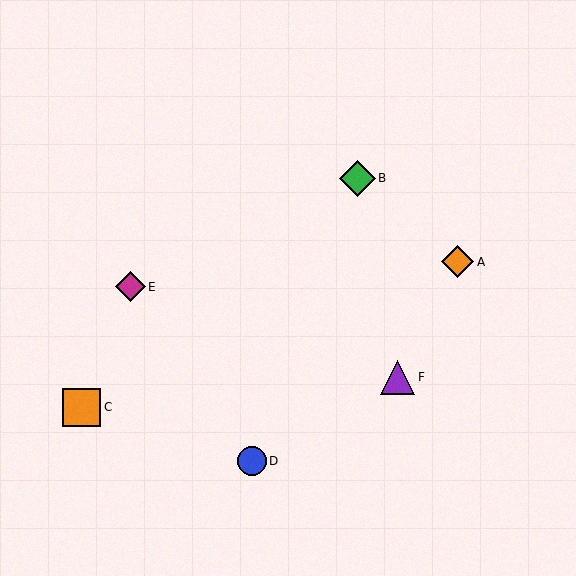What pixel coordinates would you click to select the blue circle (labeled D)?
Click at (252, 461) to select the blue circle D.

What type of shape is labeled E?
Shape E is a magenta diamond.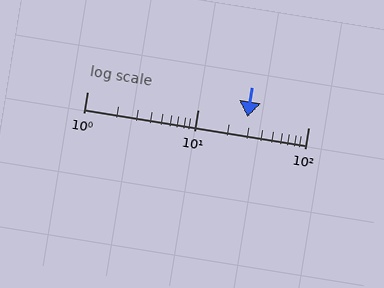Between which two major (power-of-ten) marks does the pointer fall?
The pointer is between 10 and 100.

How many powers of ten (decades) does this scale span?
The scale spans 2 decades, from 1 to 100.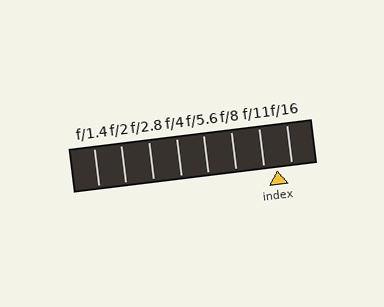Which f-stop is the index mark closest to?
The index mark is closest to f/11.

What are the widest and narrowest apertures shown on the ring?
The widest aperture shown is f/1.4 and the narrowest is f/16.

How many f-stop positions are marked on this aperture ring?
There are 8 f-stop positions marked.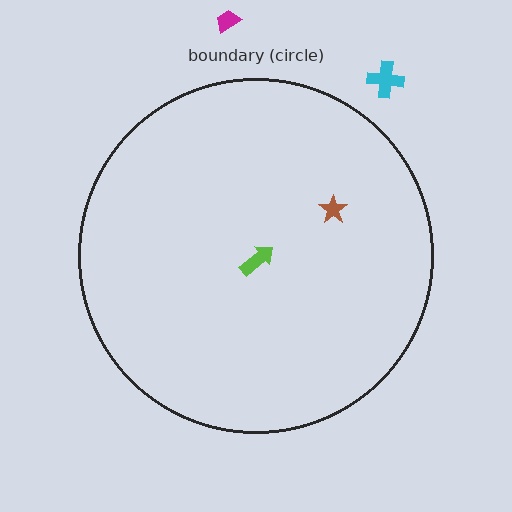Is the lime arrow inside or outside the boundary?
Inside.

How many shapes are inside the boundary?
2 inside, 2 outside.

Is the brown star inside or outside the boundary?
Inside.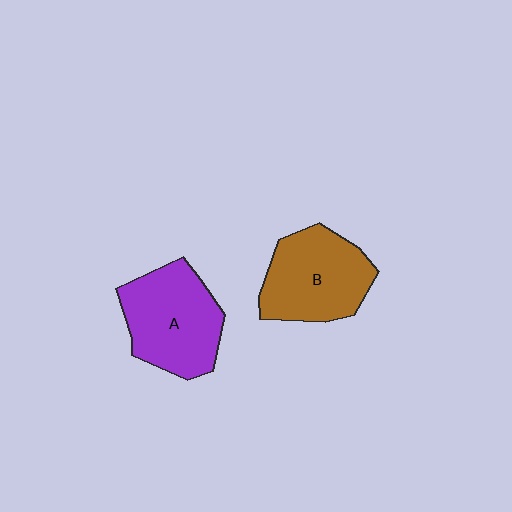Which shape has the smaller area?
Shape B (brown).